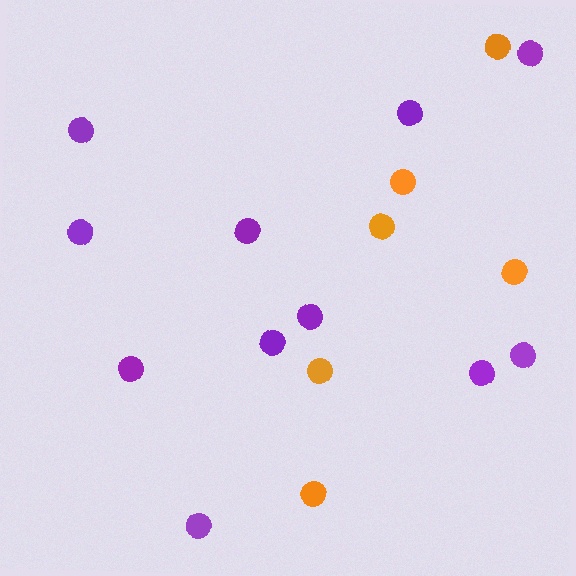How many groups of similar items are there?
There are 2 groups: one group of purple circles (11) and one group of orange circles (6).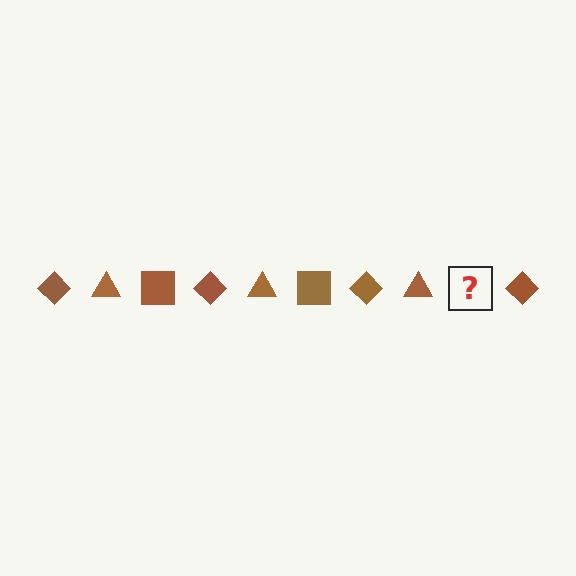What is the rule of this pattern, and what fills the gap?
The rule is that the pattern cycles through diamond, triangle, square shapes in brown. The gap should be filled with a brown square.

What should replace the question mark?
The question mark should be replaced with a brown square.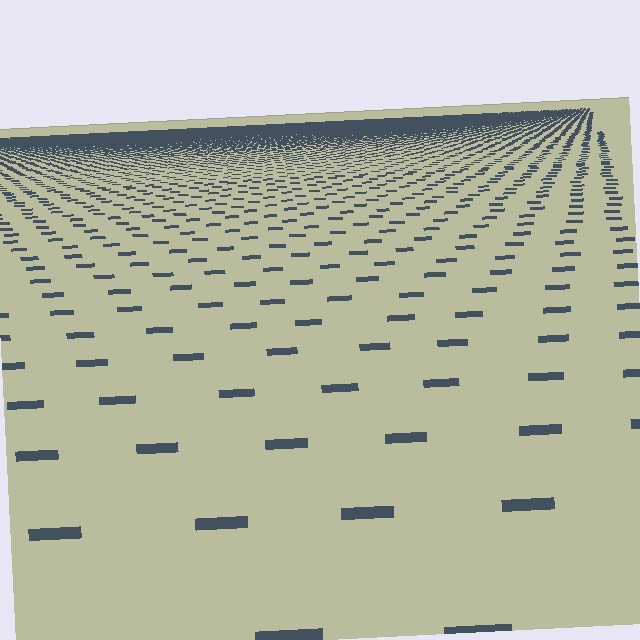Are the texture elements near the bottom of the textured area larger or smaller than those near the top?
Larger. Near the bottom, elements are closer to the viewer and appear at a bigger on-screen size.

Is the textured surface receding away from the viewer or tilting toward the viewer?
The surface is receding away from the viewer. Texture elements get smaller and denser toward the top.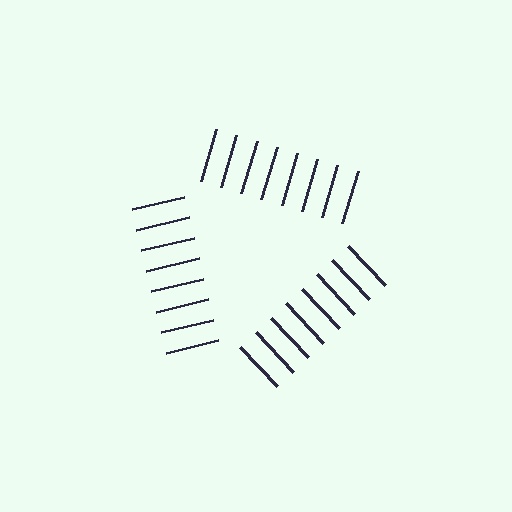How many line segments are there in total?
24 — 8 along each of the 3 edges.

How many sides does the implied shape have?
3 sides — the line-ends trace a triangle.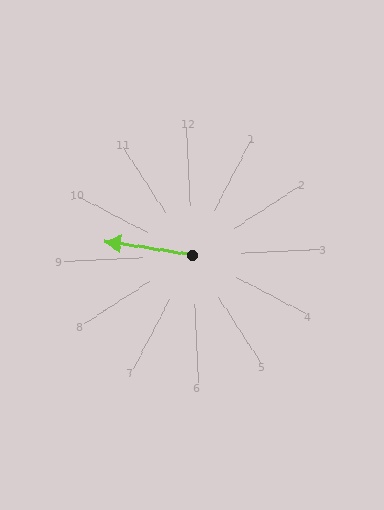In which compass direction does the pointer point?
West.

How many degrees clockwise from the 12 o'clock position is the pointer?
Approximately 281 degrees.